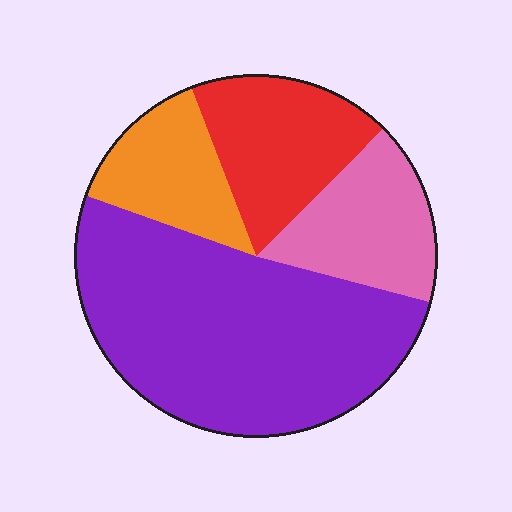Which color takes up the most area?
Purple, at roughly 50%.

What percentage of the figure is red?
Red takes up about one fifth (1/5) of the figure.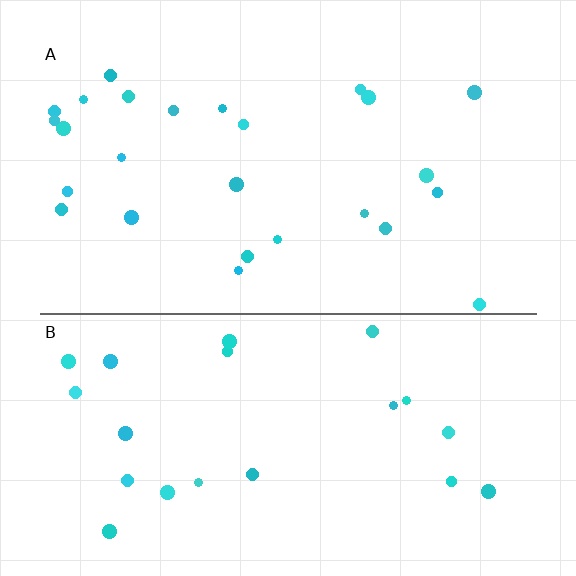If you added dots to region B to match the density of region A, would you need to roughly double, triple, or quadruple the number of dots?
Approximately double.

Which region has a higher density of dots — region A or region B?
A (the top).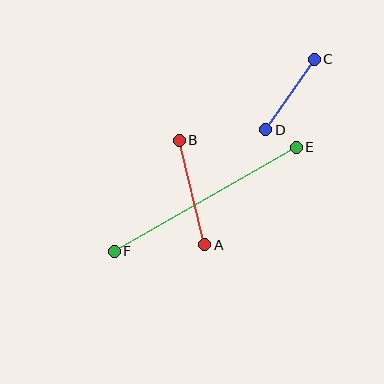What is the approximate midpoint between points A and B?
The midpoint is at approximately (192, 192) pixels.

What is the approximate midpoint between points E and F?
The midpoint is at approximately (205, 199) pixels.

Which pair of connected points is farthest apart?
Points E and F are farthest apart.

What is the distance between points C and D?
The distance is approximately 86 pixels.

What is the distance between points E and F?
The distance is approximately 210 pixels.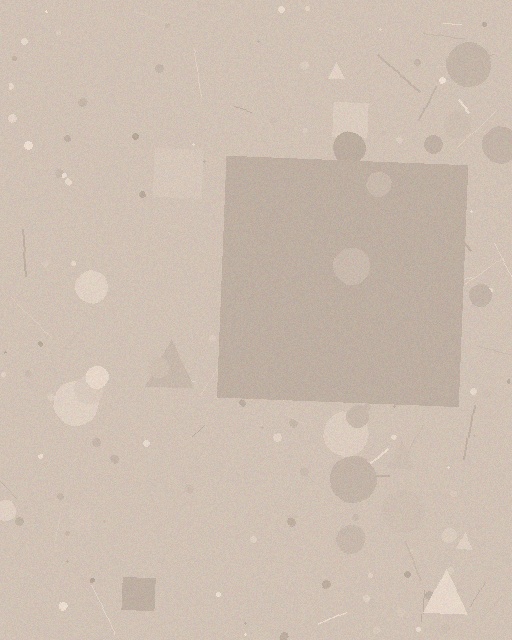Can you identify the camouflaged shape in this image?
The camouflaged shape is a square.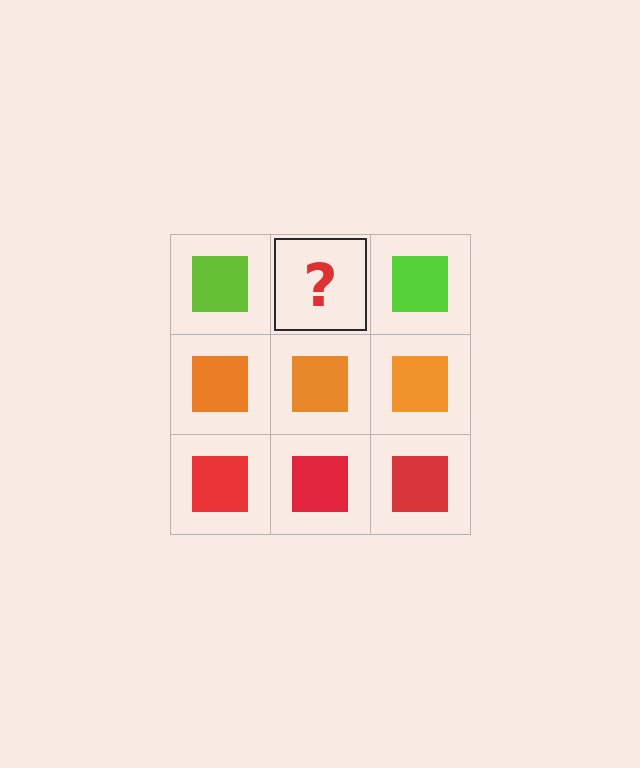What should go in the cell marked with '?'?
The missing cell should contain a lime square.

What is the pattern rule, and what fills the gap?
The rule is that each row has a consistent color. The gap should be filled with a lime square.